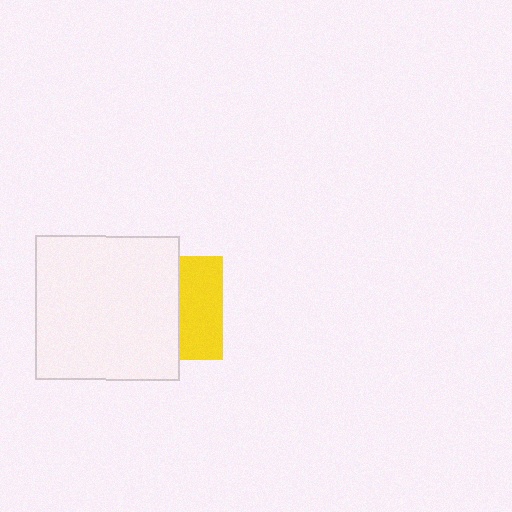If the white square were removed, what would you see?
You would see the complete yellow square.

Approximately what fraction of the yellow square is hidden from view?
Roughly 58% of the yellow square is hidden behind the white square.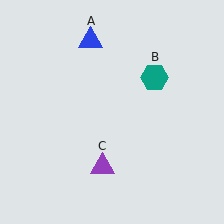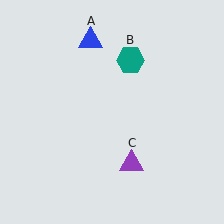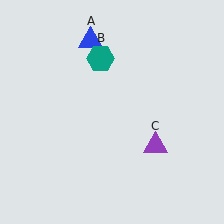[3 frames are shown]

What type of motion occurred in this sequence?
The teal hexagon (object B), purple triangle (object C) rotated counterclockwise around the center of the scene.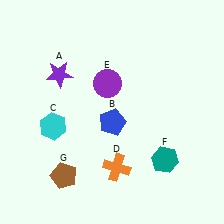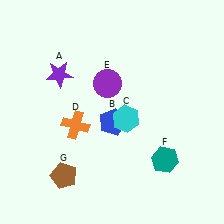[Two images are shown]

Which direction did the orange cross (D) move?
The orange cross (D) moved up.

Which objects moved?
The objects that moved are: the cyan hexagon (C), the orange cross (D).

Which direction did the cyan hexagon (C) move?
The cyan hexagon (C) moved right.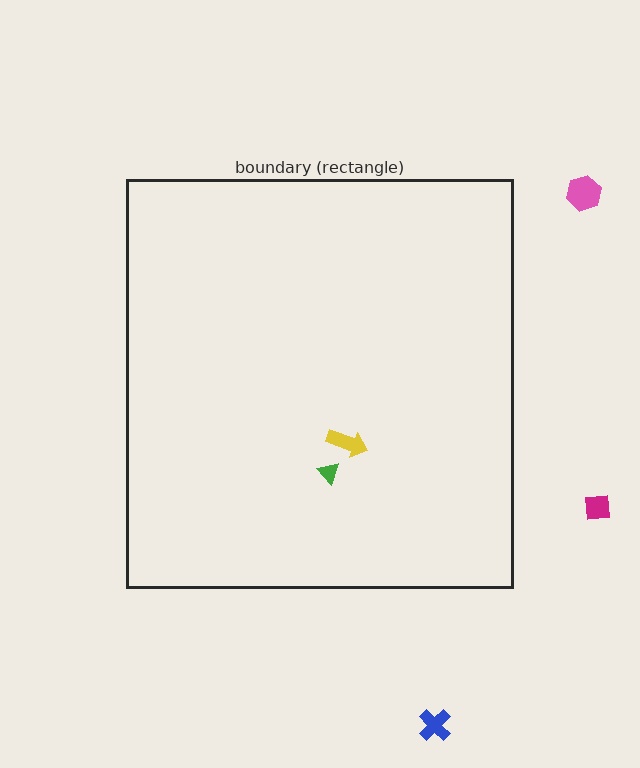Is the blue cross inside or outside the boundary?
Outside.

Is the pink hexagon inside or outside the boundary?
Outside.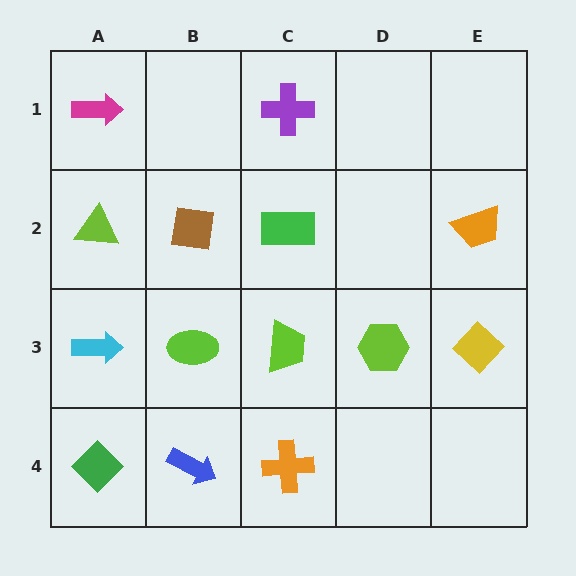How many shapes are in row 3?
5 shapes.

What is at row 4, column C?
An orange cross.